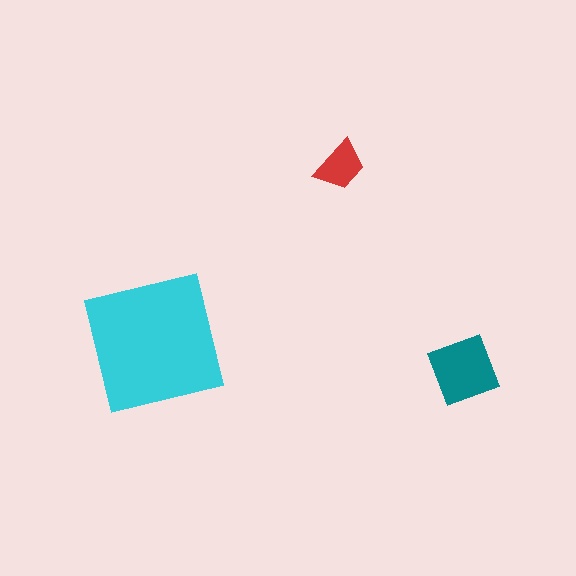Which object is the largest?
The cyan square.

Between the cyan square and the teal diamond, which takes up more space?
The cyan square.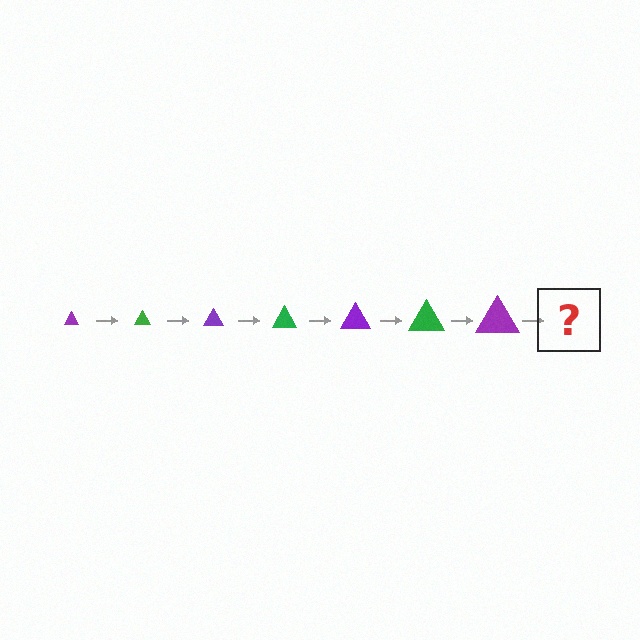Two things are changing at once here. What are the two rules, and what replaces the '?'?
The two rules are that the triangle grows larger each step and the color cycles through purple and green. The '?' should be a green triangle, larger than the previous one.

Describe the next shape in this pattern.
It should be a green triangle, larger than the previous one.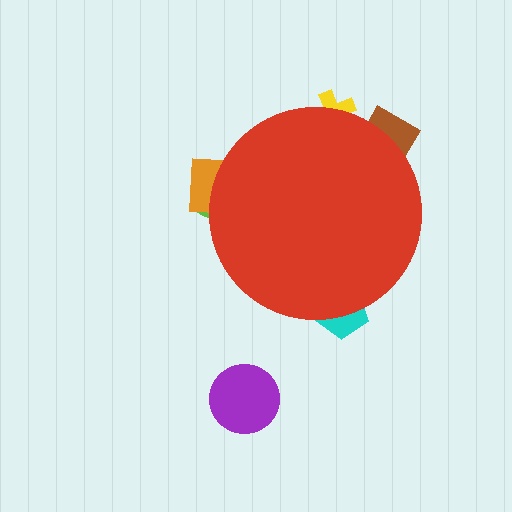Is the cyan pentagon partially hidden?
Yes, the cyan pentagon is partially hidden behind the red circle.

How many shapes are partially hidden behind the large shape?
5 shapes are partially hidden.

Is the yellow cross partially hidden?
Yes, the yellow cross is partially hidden behind the red circle.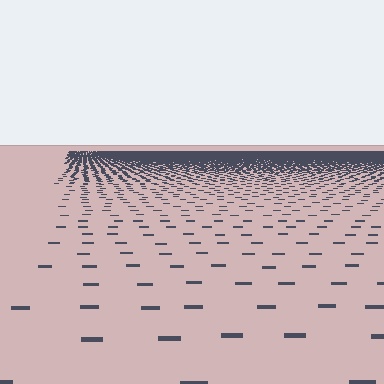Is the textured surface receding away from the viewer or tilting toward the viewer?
The surface is receding away from the viewer. Texture elements get smaller and denser toward the top.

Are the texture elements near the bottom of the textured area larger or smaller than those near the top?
Larger. Near the bottom, elements are closer to the viewer and appear at a bigger on-screen size.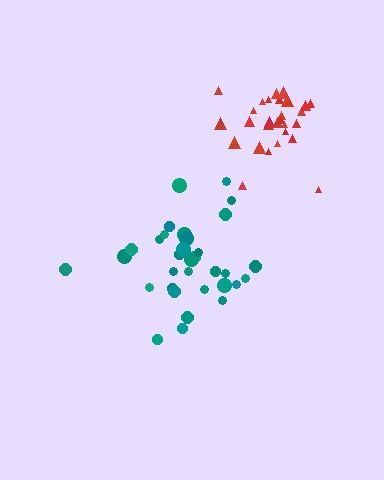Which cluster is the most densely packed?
Red.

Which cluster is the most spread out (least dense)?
Teal.